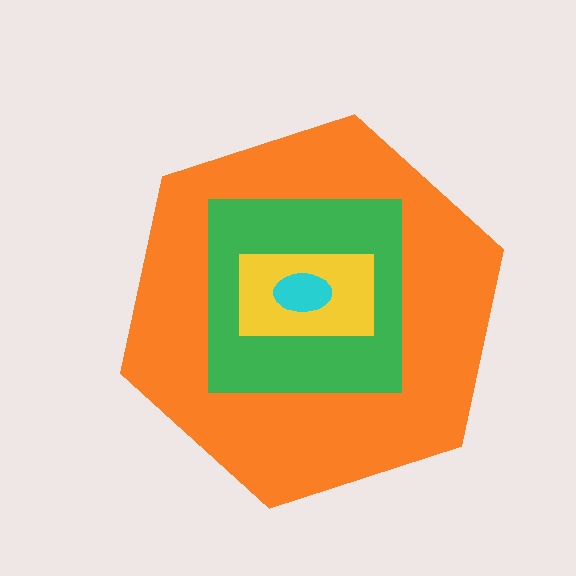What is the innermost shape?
The cyan ellipse.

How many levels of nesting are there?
4.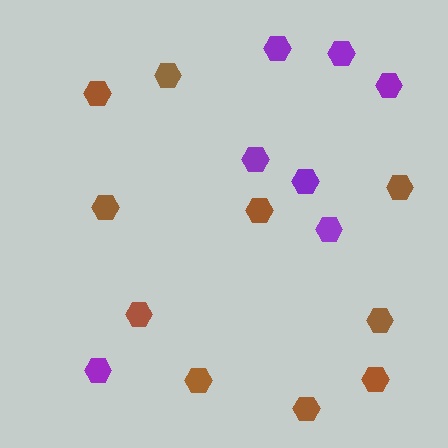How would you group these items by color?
There are 2 groups: one group of purple hexagons (7) and one group of brown hexagons (10).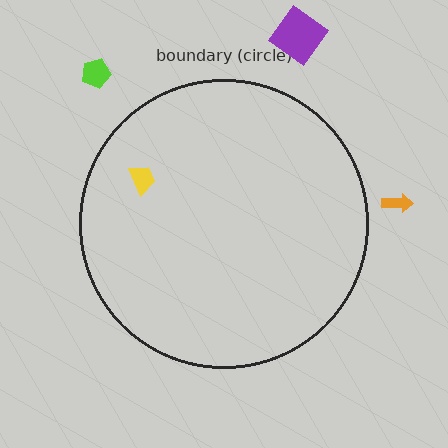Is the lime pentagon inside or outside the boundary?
Outside.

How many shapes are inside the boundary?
1 inside, 3 outside.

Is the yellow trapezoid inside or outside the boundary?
Inside.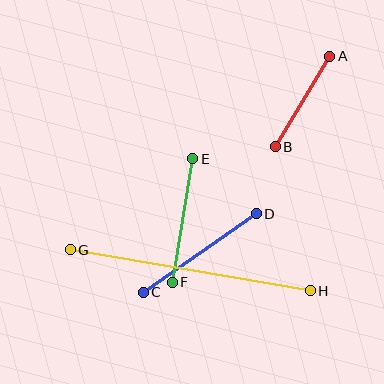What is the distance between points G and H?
The distance is approximately 243 pixels.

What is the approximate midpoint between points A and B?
The midpoint is at approximately (302, 102) pixels.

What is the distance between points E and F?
The distance is approximately 125 pixels.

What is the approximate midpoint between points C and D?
The midpoint is at approximately (200, 253) pixels.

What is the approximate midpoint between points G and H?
The midpoint is at approximately (190, 270) pixels.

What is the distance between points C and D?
The distance is approximately 137 pixels.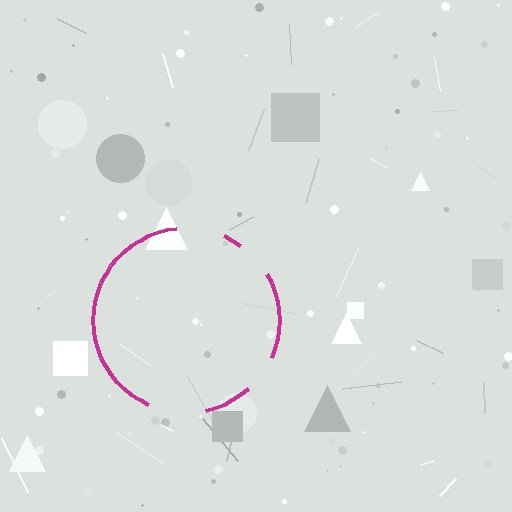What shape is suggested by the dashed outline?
The dashed outline suggests a circle.